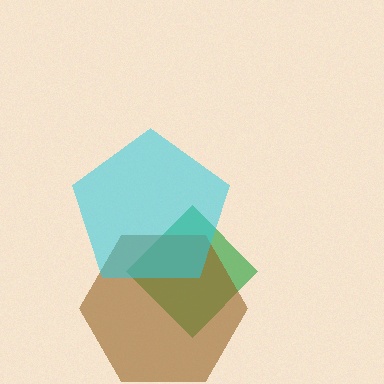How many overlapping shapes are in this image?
There are 3 overlapping shapes in the image.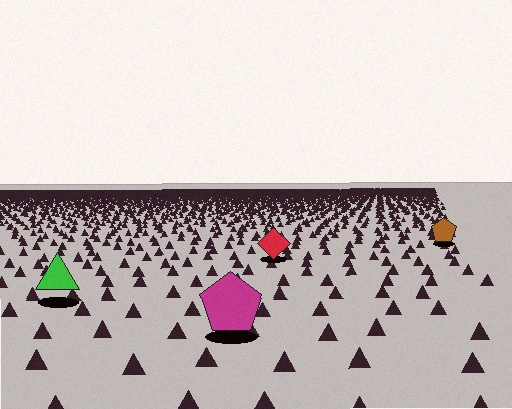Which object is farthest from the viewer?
The brown pentagon is farthest from the viewer. It appears smaller and the ground texture around it is denser.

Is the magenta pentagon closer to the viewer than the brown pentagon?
Yes. The magenta pentagon is closer — you can tell from the texture gradient: the ground texture is coarser near it.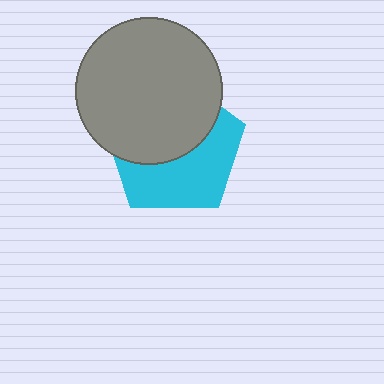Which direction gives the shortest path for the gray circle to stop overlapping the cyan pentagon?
Moving up gives the shortest separation.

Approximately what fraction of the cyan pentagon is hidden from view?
Roughly 51% of the cyan pentagon is hidden behind the gray circle.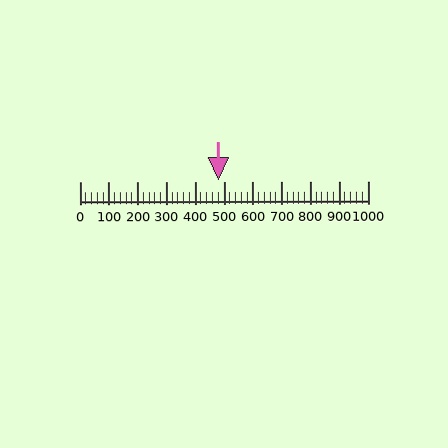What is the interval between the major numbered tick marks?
The major tick marks are spaced 100 units apart.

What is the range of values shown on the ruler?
The ruler shows values from 0 to 1000.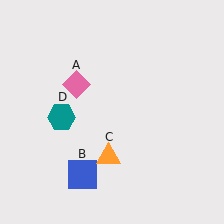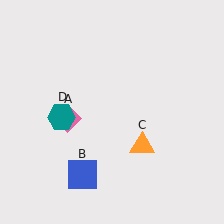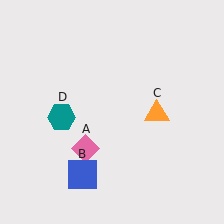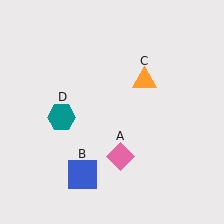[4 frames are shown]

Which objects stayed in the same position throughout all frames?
Blue square (object B) and teal hexagon (object D) remained stationary.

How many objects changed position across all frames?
2 objects changed position: pink diamond (object A), orange triangle (object C).